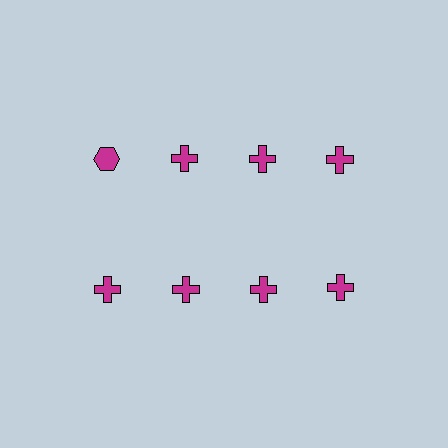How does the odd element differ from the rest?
It has a different shape: hexagon instead of cross.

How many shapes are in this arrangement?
There are 8 shapes arranged in a grid pattern.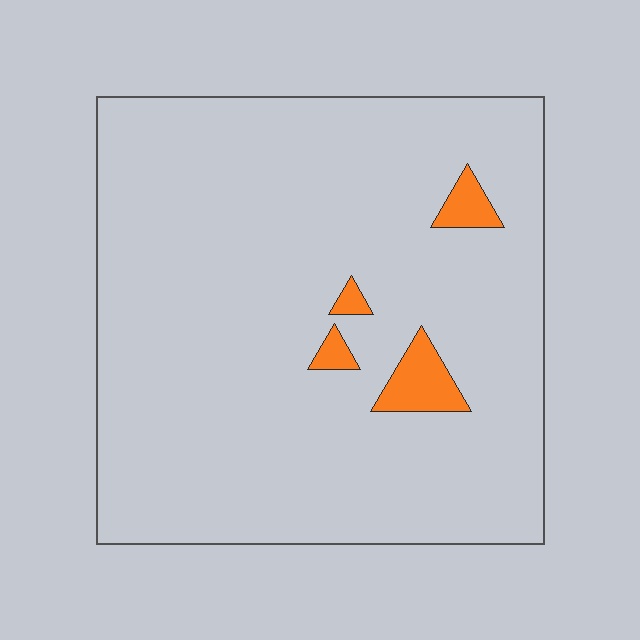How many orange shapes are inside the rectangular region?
4.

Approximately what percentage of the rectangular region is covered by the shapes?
Approximately 5%.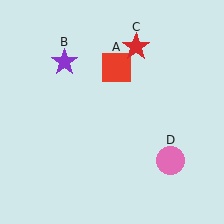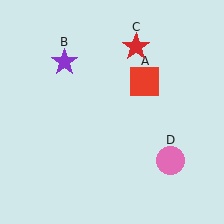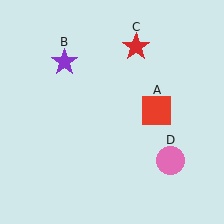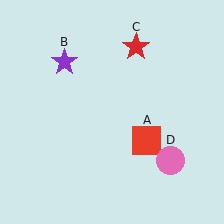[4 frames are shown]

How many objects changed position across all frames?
1 object changed position: red square (object A).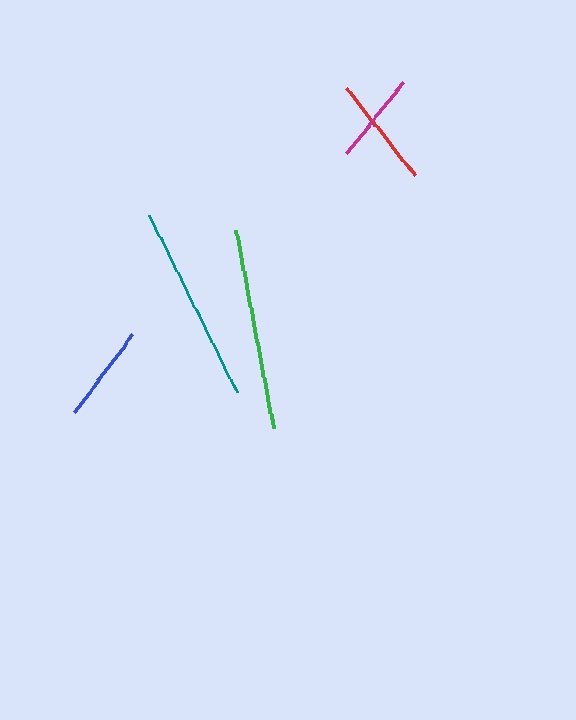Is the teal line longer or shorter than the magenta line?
The teal line is longer than the magenta line.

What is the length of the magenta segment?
The magenta segment is approximately 92 pixels long.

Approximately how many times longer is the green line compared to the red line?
The green line is approximately 1.8 times the length of the red line.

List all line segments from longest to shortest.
From longest to shortest: green, teal, red, blue, magenta.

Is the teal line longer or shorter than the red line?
The teal line is longer than the red line.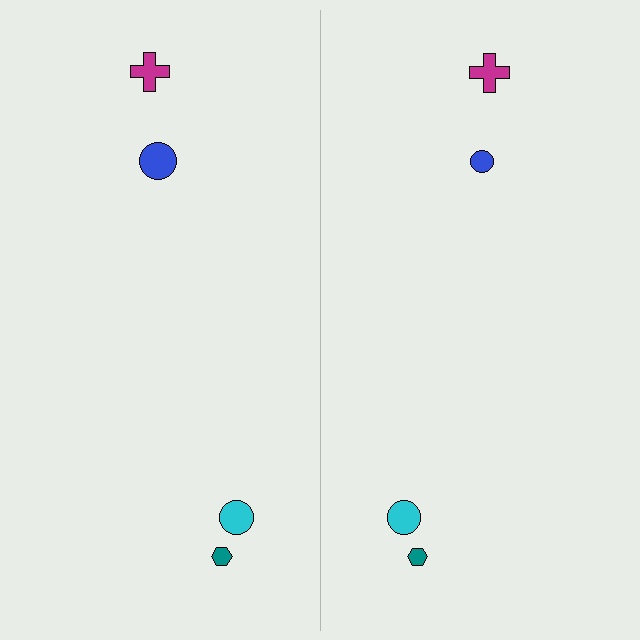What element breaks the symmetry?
The blue circle on the right side has a different size than its mirror counterpart.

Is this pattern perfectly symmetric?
No, the pattern is not perfectly symmetric. The blue circle on the right side has a different size than its mirror counterpart.